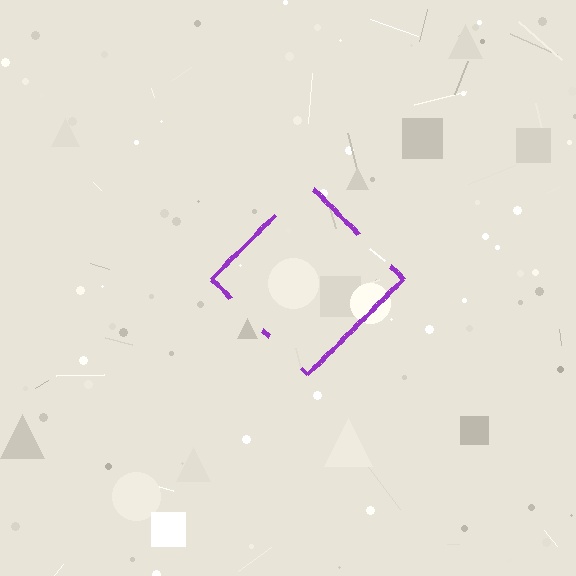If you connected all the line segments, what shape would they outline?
They would outline a diamond.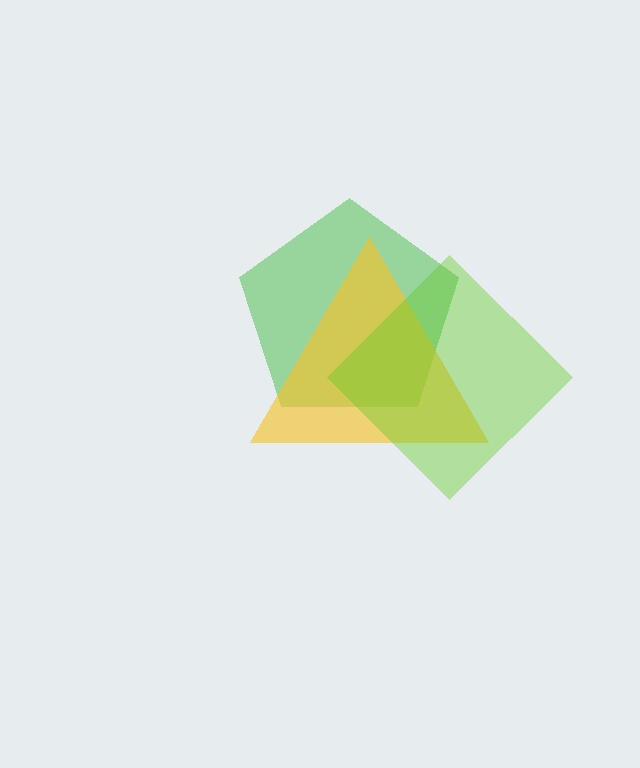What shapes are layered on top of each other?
The layered shapes are: a green pentagon, a yellow triangle, a lime diamond.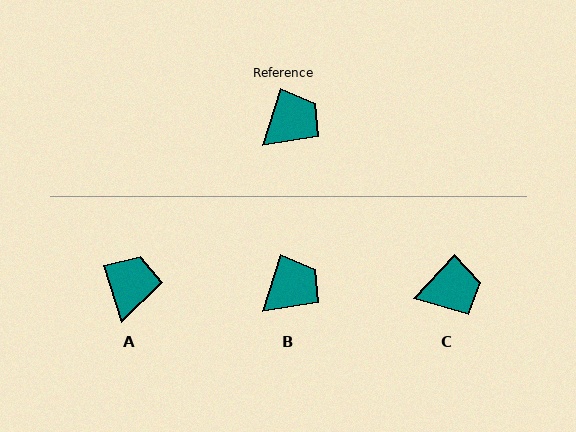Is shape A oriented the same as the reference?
No, it is off by about 35 degrees.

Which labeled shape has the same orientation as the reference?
B.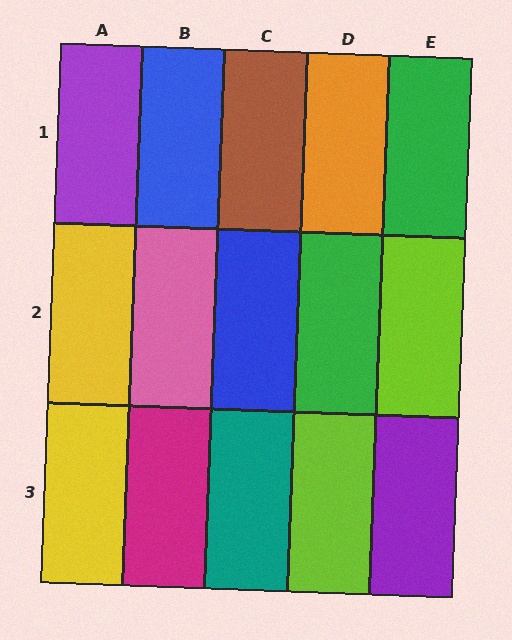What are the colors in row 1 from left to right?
Purple, blue, brown, orange, green.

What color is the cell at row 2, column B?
Pink.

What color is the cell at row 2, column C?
Blue.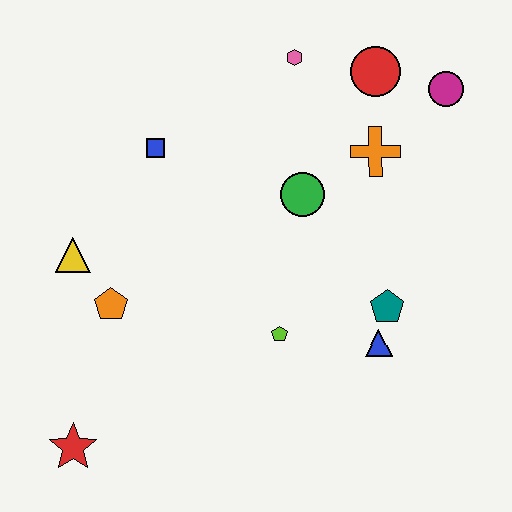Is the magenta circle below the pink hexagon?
Yes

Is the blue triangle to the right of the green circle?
Yes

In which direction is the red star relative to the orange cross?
The red star is to the left of the orange cross.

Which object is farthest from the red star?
The magenta circle is farthest from the red star.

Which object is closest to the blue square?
The yellow triangle is closest to the blue square.